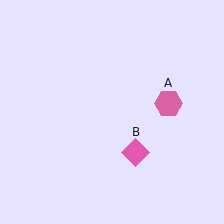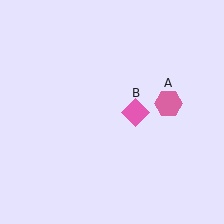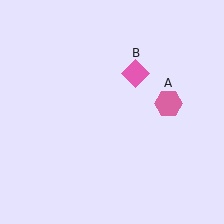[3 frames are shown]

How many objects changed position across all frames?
1 object changed position: pink diamond (object B).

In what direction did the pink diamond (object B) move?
The pink diamond (object B) moved up.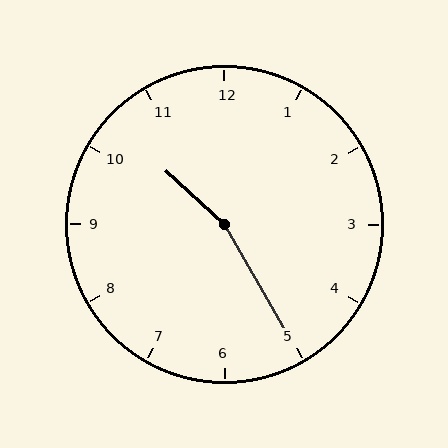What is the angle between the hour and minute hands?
Approximately 162 degrees.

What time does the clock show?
10:25.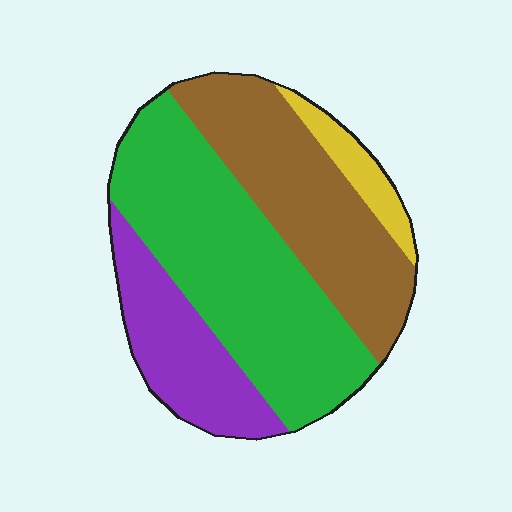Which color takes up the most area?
Green, at roughly 45%.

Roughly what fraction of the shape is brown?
Brown covers around 30% of the shape.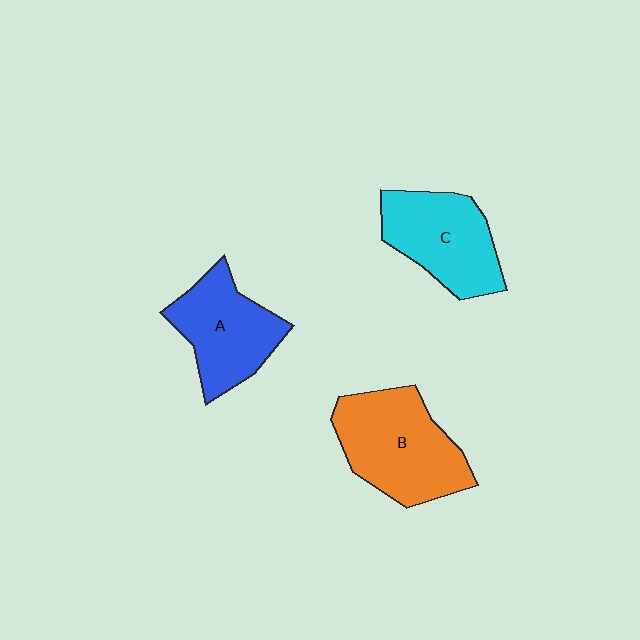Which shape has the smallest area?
Shape A (blue).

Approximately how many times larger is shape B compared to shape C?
Approximately 1.2 times.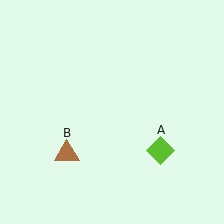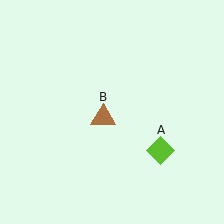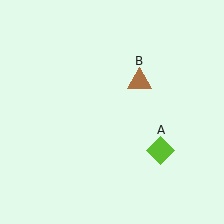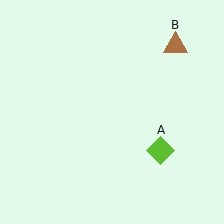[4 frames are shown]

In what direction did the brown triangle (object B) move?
The brown triangle (object B) moved up and to the right.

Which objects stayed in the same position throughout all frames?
Lime diamond (object A) remained stationary.